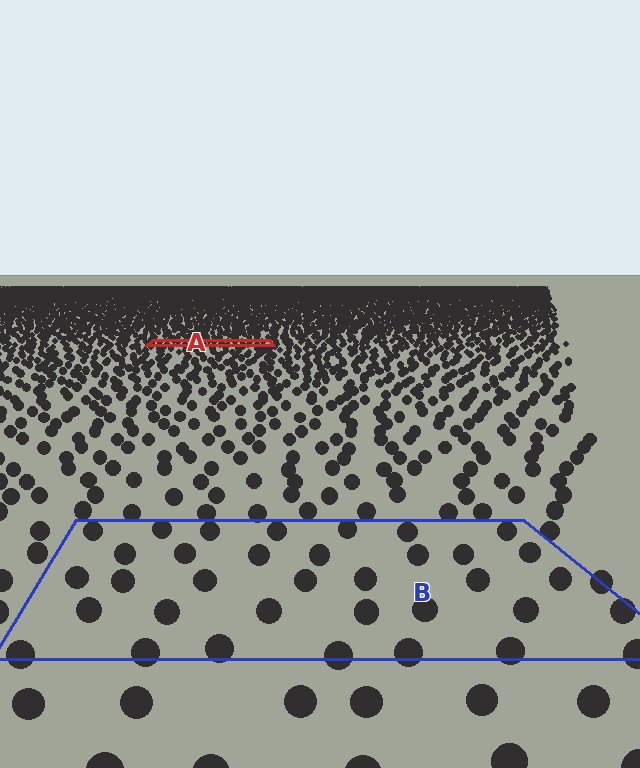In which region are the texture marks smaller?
The texture marks are smaller in region A, because it is farther away.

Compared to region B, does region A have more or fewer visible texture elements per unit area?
Region A has more texture elements per unit area — they are packed more densely because it is farther away.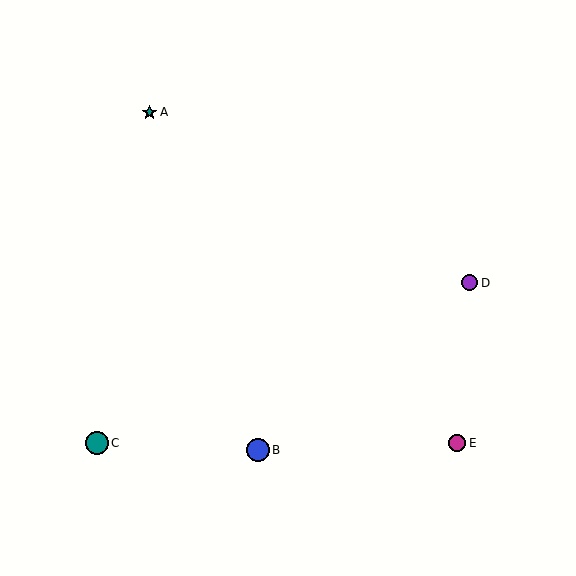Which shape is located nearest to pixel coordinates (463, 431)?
The magenta circle (labeled E) at (457, 443) is nearest to that location.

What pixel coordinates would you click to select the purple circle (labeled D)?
Click at (470, 283) to select the purple circle D.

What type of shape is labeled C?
Shape C is a teal circle.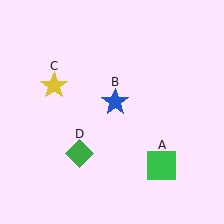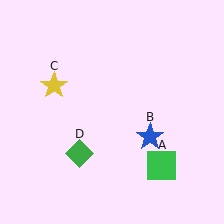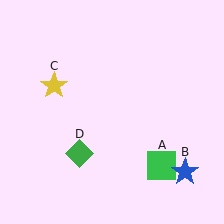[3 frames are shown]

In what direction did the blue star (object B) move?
The blue star (object B) moved down and to the right.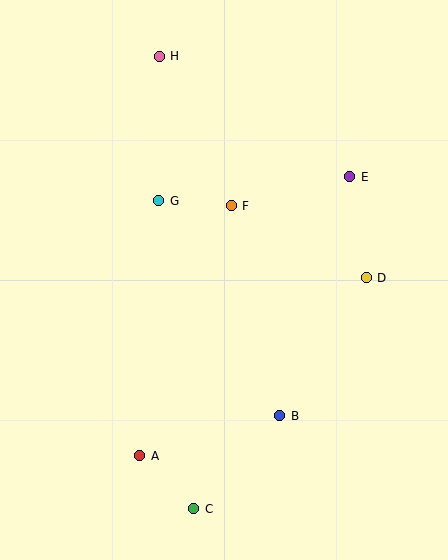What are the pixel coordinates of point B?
Point B is at (280, 416).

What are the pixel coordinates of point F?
Point F is at (231, 206).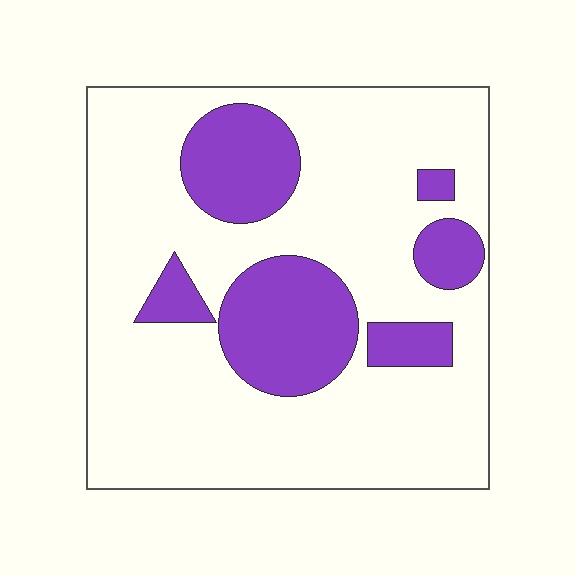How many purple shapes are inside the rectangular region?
6.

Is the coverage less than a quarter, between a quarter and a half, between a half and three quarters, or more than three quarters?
Less than a quarter.